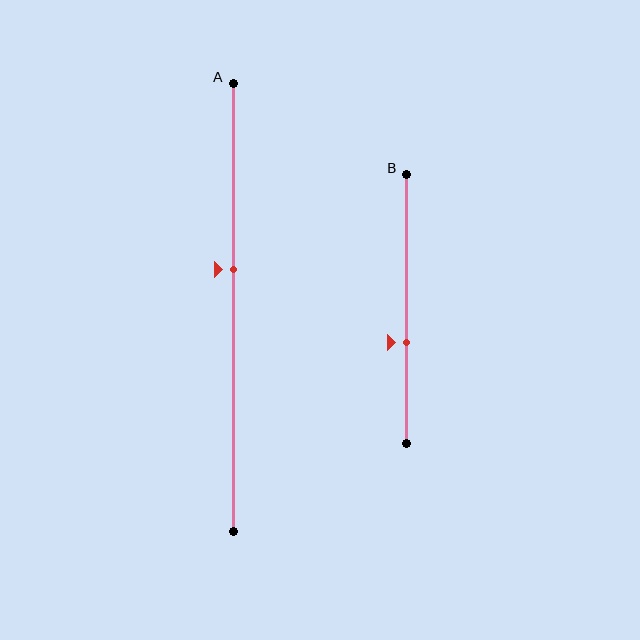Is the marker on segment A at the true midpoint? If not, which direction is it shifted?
No, the marker on segment A is shifted upward by about 8% of the segment length.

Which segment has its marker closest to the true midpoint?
Segment A has its marker closest to the true midpoint.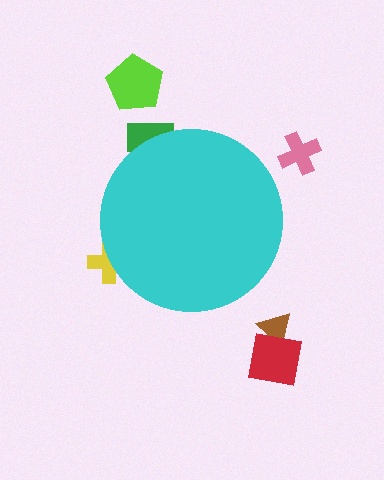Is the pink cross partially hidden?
No, the pink cross is fully visible.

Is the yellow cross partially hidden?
Yes, the yellow cross is partially hidden behind the cyan circle.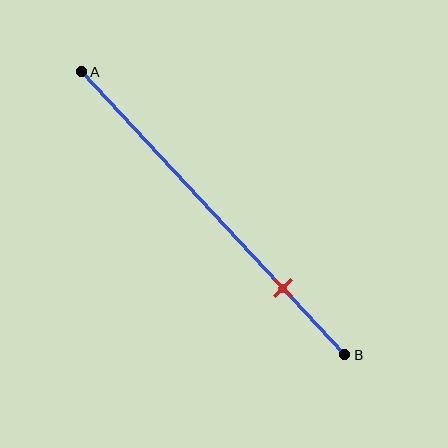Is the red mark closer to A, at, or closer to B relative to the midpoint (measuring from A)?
The red mark is closer to point B than the midpoint of segment AB.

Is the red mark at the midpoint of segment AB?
No, the mark is at about 75% from A, not at the 50% midpoint.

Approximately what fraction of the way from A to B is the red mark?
The red mark is approximately 75% of the way from A to B.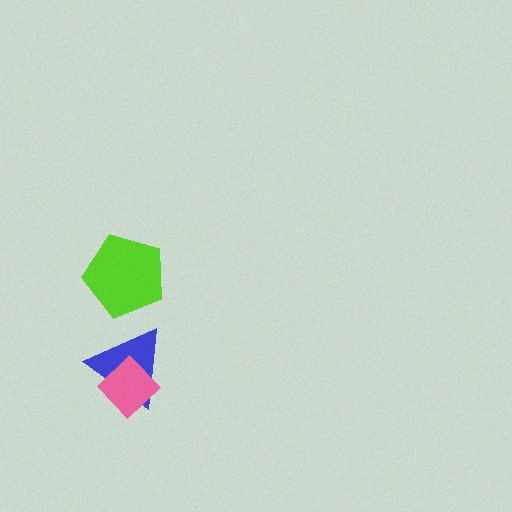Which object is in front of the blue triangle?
The pink diamond is in front of the blue triangle.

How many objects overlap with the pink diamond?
1 object overlaps with the pink diamond.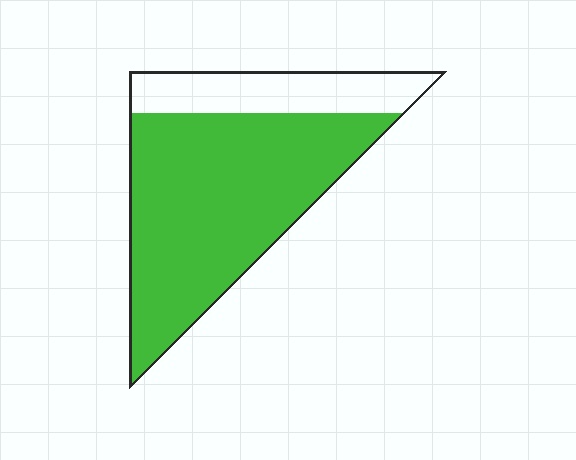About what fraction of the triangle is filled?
About three quarters (3/4).